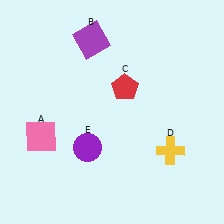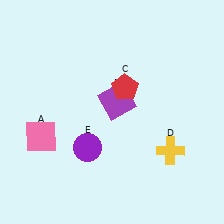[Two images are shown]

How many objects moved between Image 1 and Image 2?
1 object moved between the two images.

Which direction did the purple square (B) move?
The purple square (B) moved down.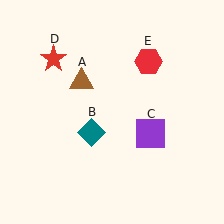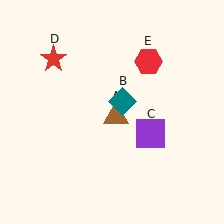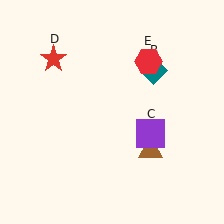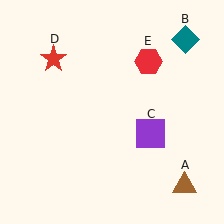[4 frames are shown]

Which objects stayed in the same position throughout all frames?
Purple square (object C) and red star (object D) and red hexagon (object E) remained stationary.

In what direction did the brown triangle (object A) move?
The brown triangle (object A) moved down and to the right.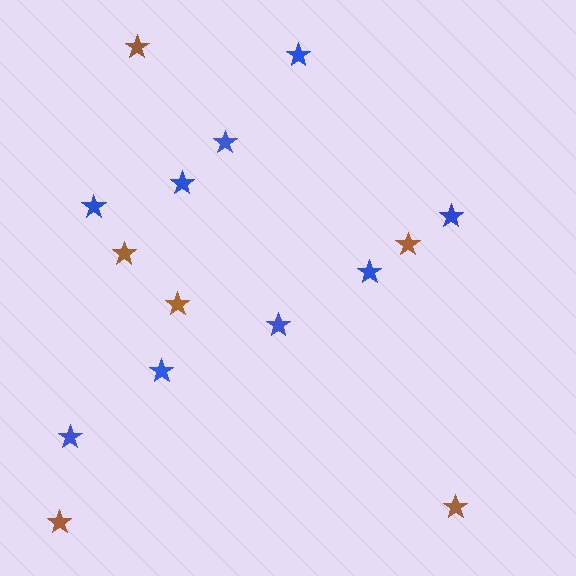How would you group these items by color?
There are 2 groups: one group of brown stars (6) and one group of blue stars (9).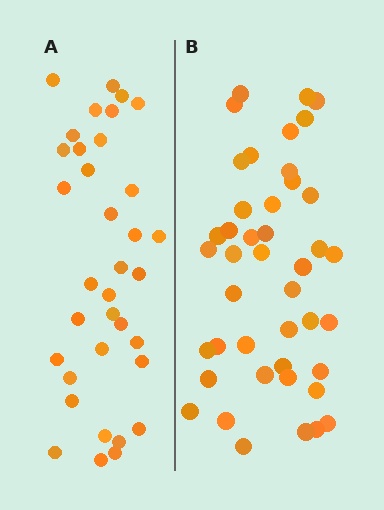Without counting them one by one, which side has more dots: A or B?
Region B (the right region) has more dots.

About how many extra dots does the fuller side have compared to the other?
Region B has roughly 8 or so more dots than region A.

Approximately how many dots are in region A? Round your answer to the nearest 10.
About 40 dots. (The exact count is 35, which rounds to 40.)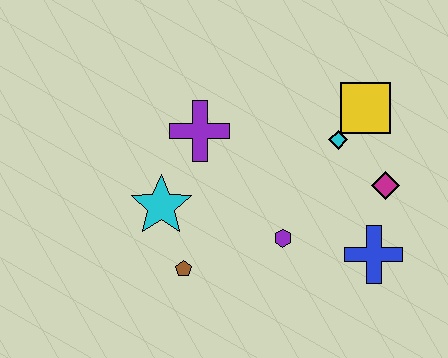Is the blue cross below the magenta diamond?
Yes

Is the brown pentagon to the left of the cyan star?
No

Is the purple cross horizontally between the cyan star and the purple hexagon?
Yes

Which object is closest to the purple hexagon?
The blue cross is closest to the purple hexagon.